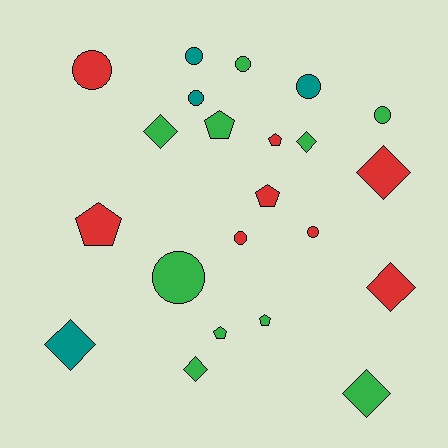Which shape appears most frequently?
Circle, with 9 objects.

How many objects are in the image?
There are 22 objects.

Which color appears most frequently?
Green, with 10 objects.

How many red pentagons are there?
There are 3 red pentagons.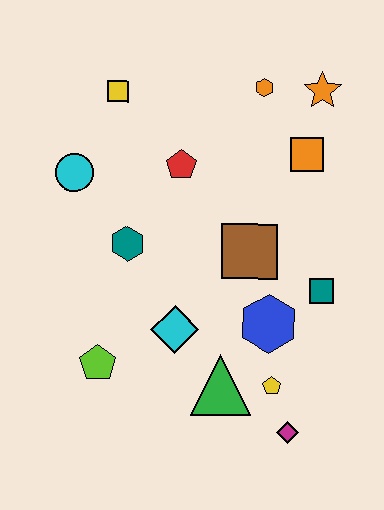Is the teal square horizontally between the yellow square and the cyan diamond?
No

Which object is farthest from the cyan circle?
The magenta diamond is farthest from the cyan circle.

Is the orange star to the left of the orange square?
No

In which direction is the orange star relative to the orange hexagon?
The orange star is to the right of the orange hexagon.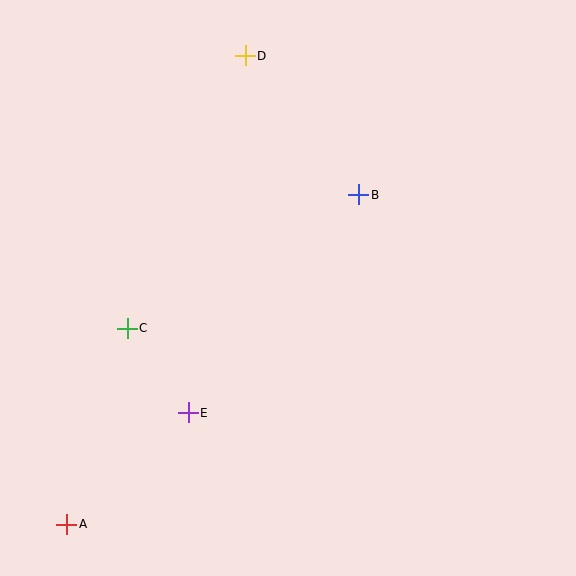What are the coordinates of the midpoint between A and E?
The midpoint between A and E is at (127, 468).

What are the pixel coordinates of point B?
Point B is at (359, 195).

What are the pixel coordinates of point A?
Point A is at (67, 524).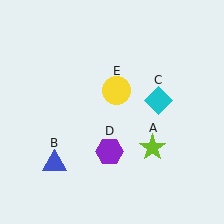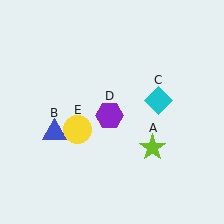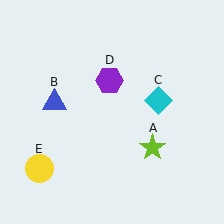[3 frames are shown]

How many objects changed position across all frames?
3 objects changed position: blue triangle (object B), purple hexagon (object D), yellow circle (object E).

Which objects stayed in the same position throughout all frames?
Lime star (object A) and cyan diamond (object C) remained stationary.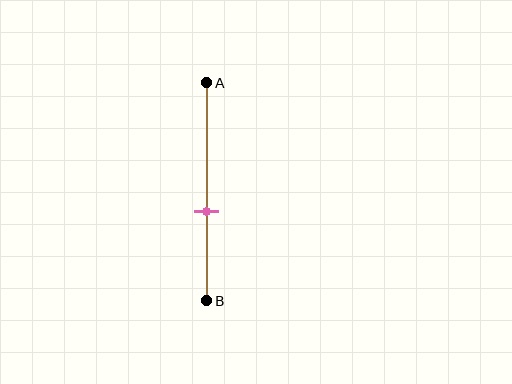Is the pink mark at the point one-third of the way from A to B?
No, the mark is at about 60% from A, not at the 33% one-third point.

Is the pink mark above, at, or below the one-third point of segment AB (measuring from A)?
The pink mark is below the one-third point of segment AB.